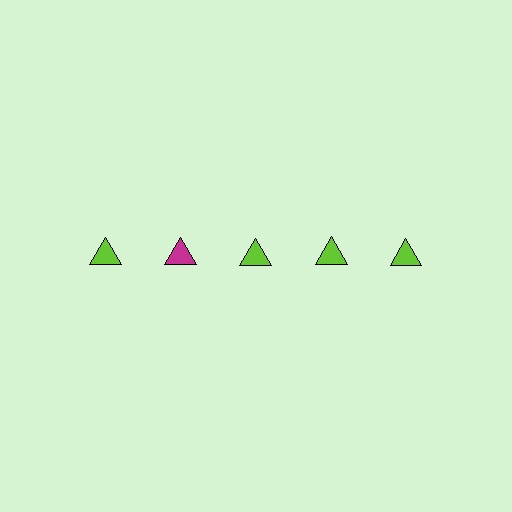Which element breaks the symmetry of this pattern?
The magenta triangle in the top row, second from left column breaks the symmetry. All other shapes are lime triangles.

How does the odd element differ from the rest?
It has a different color: magenta instead of lime.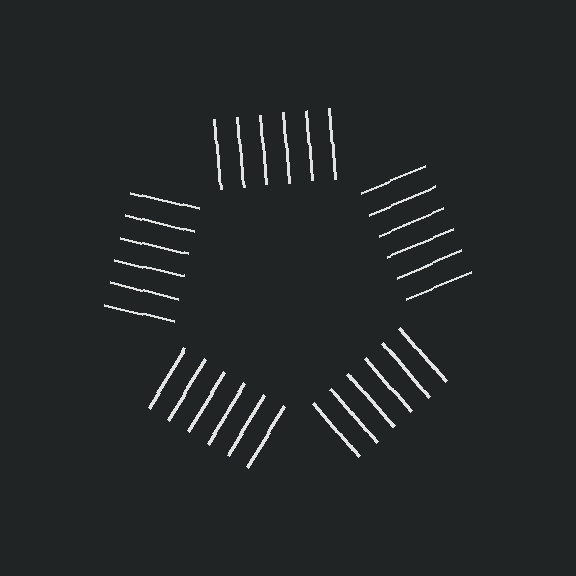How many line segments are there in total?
30 — 6 along each of the 5 edges.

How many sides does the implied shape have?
5 sides — the line-ends trace a pentagon.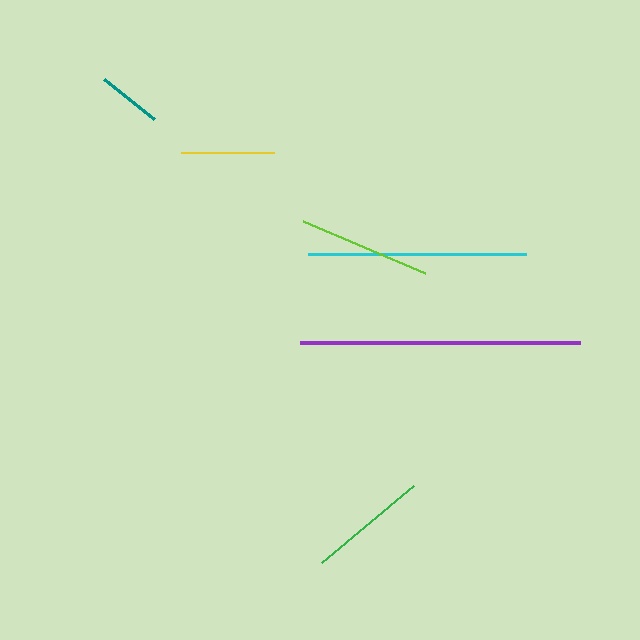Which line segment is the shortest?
The teal line is the shortest at approximately 64 pixels.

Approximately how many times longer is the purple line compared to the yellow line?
The purple line is approximately 3.0 times the length of the yellow line.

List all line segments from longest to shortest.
From longest to shortest: purple, cyan, lime, green, yellow, teal.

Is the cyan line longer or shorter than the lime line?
The cyan line is longer than the lime line.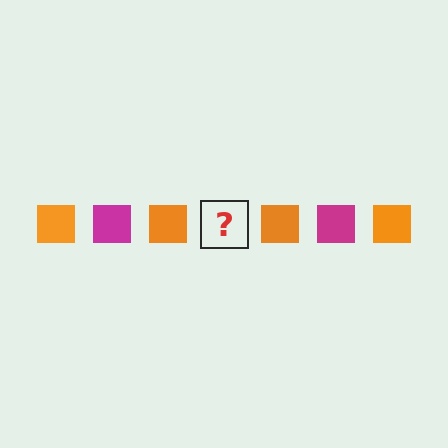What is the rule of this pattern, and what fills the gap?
The rule is that the pattern cycles through orange, magenta squares. The gap should be filled with a magenta square.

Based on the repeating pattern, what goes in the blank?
The blank should be a magenta square.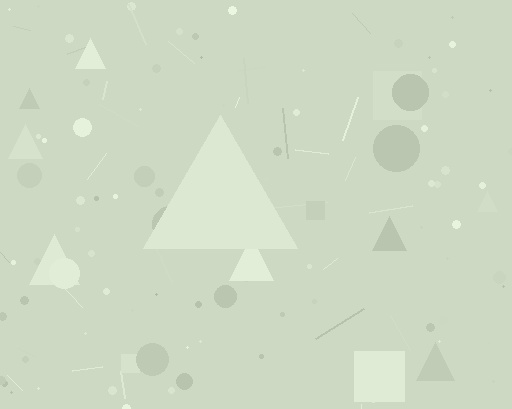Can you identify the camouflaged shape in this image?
The camouflaged shape is a triangle.